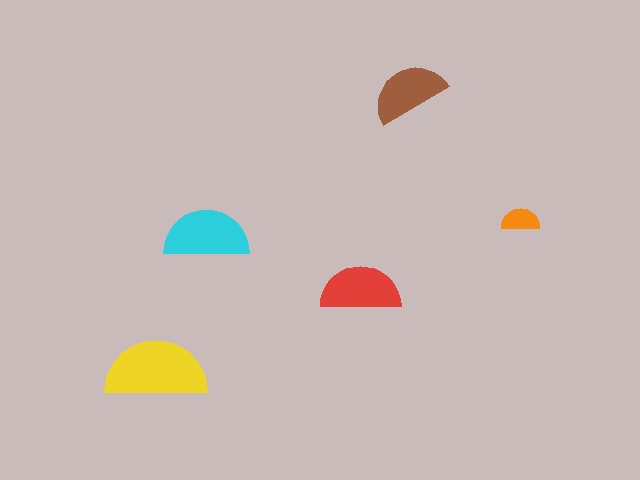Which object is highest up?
The brown semicircle is topmost.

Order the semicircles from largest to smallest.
the yellow one, the cyan one, the red one, the brown one, the orange one.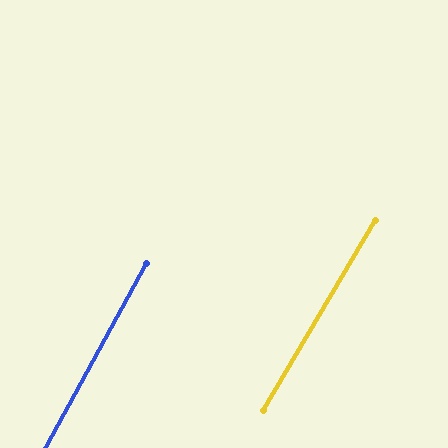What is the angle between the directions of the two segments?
Approximately 2 degrees.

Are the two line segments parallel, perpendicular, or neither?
Parallel — their directions differ by only 1.9°.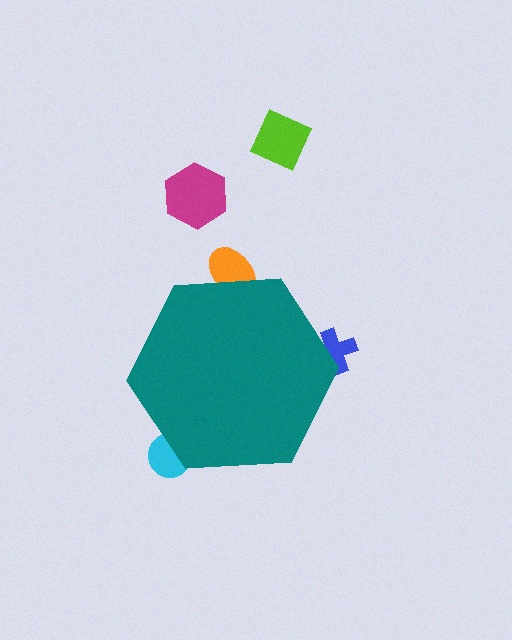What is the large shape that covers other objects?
A teal hexagon.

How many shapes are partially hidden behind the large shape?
3 shapes are partially hidden.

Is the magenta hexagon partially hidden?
No, the magenta hexagon is fully visible.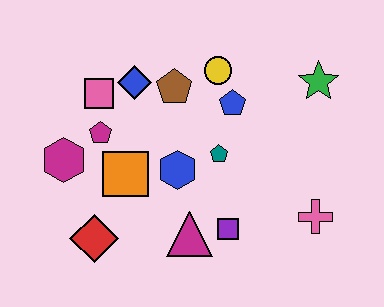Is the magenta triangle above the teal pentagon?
No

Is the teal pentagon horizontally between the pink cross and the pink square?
Yes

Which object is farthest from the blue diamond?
The pink cross is farthest from the blue diamond.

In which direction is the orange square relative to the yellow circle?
The orange square is below the yellow circle.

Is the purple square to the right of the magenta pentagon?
Yes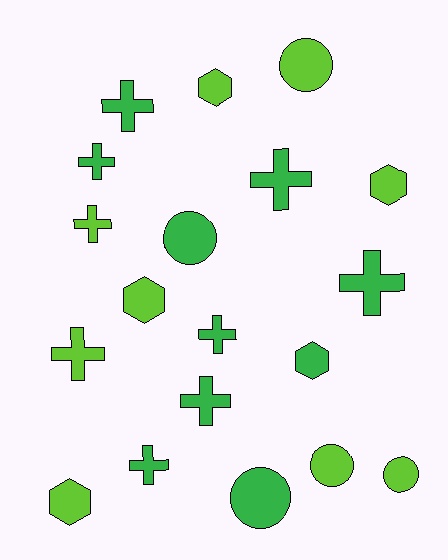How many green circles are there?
There are 2 green circles.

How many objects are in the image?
There are 19 objects.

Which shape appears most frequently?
Cross, with 9 objects.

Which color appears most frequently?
Green, with 10 objects.